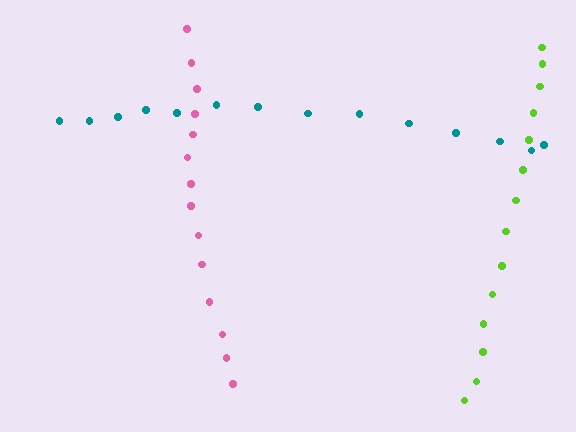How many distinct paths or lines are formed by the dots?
There are 3 distinct paths.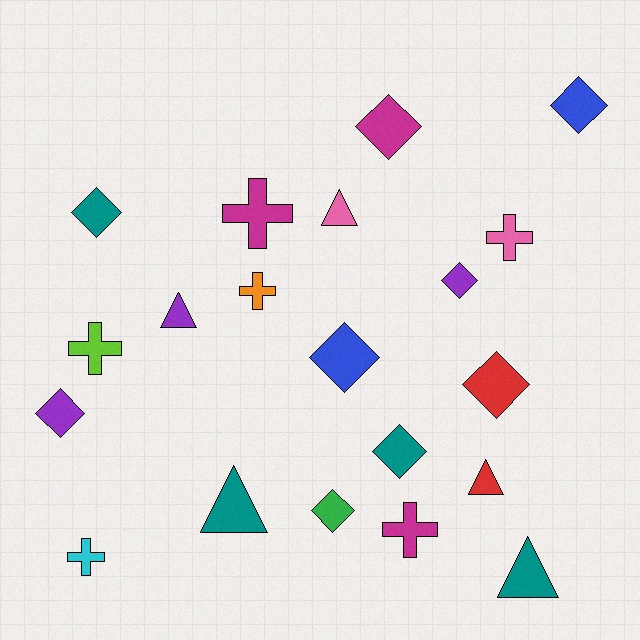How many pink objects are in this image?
There are 2 pink objects.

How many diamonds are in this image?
There are 9 diamonds.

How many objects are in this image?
There are 20 objects.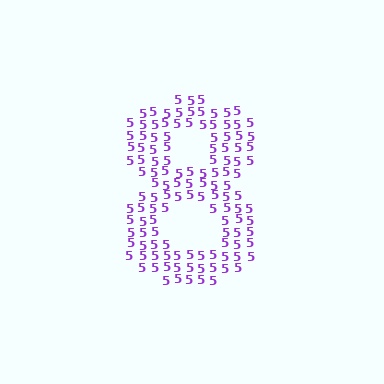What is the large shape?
The large shape is the digit 8.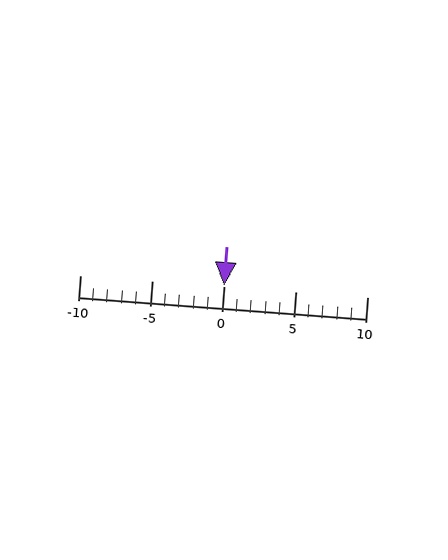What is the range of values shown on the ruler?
The ruler shows values from -10 to 10.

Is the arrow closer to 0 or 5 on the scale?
The arrow is closer to 0.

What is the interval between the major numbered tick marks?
The major tick marks are spaced 5 units apart.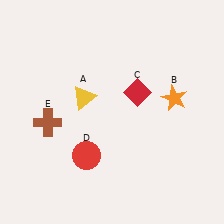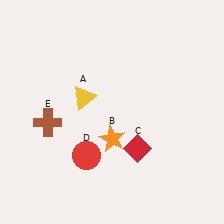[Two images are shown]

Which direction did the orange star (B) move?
The orange star (B) moved left.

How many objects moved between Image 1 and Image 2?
2 objects moved between the two images.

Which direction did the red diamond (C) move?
The red diamond (C) moved down.